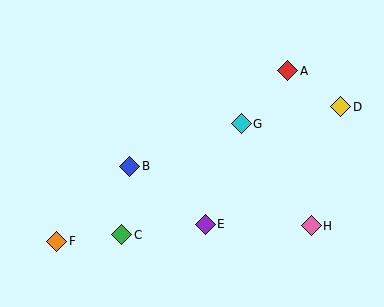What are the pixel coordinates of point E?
Point E is at (205, 224).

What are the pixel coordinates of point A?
Point A is at (288, 71).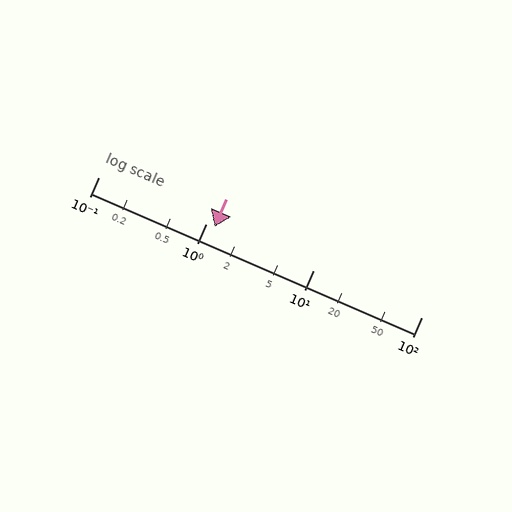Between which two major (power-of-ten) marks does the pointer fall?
The pointer is between 1 and 10.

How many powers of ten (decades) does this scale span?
The scale spans 3 decades, from 0.1 to 100.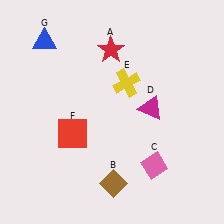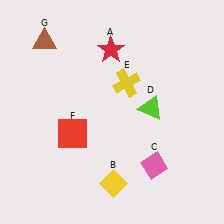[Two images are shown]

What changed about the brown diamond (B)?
In Image 1, B is brown. In Image 2, it changed to yellow.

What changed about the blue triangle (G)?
In Image 1, G is blue. In Image 2, it changed to brown.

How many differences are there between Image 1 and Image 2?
There are 3 differences between the two images.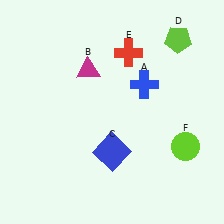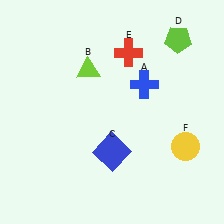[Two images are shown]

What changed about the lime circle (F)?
In Image 1, F is lime. In Image 2, it changed to yellow.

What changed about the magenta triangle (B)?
In Image 1, B is magenta. In Image 2, it changed to lime.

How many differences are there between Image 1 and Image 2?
There are 2 differences between the two images.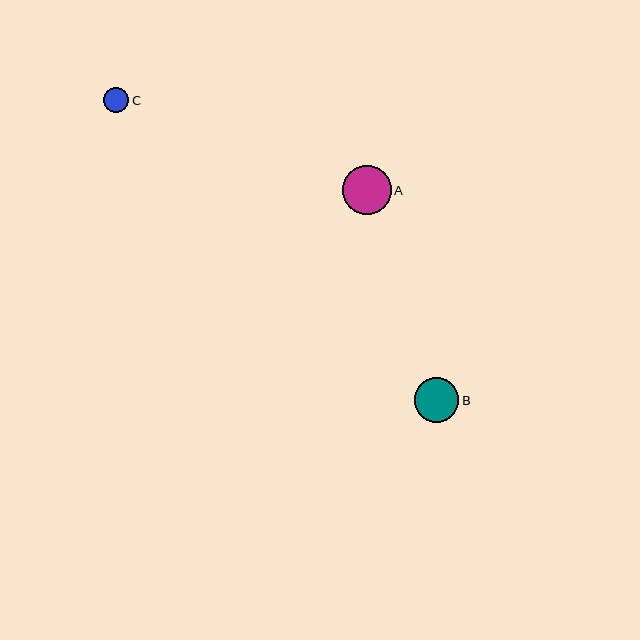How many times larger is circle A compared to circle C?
Circle A is approximately 1.9 times the size of circle C.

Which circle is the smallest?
Circle C is the smallest with a size of approximately 26 pixels.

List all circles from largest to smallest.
From largest to smallest: A, B, C.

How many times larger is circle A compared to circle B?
Circle A is approximately 1.1 times the size of circle B.